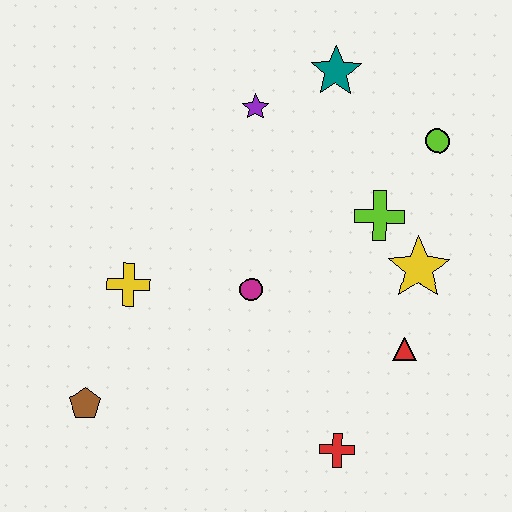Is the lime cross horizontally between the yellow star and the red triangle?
No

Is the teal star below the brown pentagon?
No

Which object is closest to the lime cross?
The yellow star is closest to the lime cross.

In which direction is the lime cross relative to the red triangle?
The lime cross is above the red triangle.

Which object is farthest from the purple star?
The red cross is farthest from the purple star.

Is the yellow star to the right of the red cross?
Yes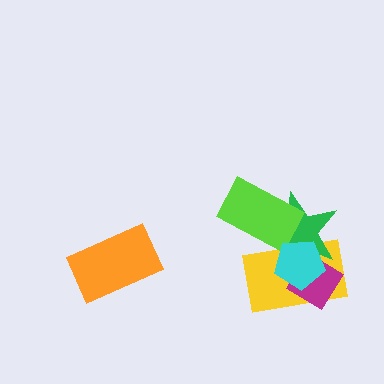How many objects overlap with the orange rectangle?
0 objects overlap with the orange rectangle.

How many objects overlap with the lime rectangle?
2 objects overlap with the lime rectangle.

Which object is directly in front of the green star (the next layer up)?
The lime rectangle is directly in front of the green star.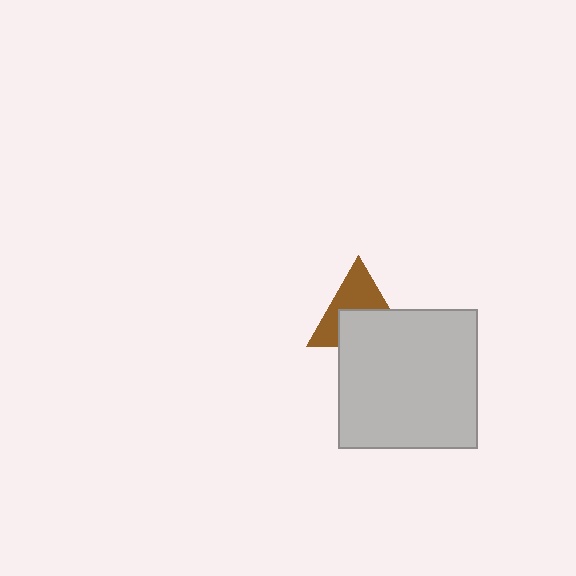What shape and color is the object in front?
The object in front is a light gray square.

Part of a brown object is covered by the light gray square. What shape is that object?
It is a triangle.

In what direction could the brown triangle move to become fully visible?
The brown triangle could move up. That would shift it out from behind the light gray square entirely.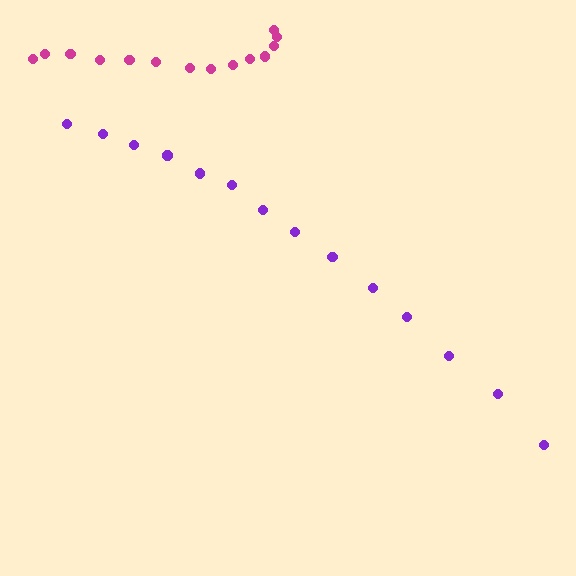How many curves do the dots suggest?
There are 2 distinct paths.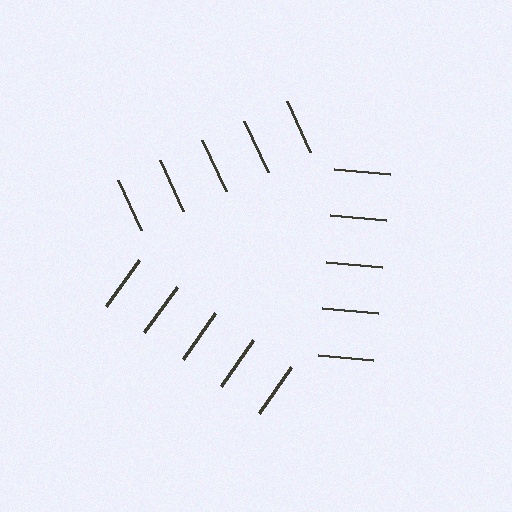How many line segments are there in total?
15 — 5 along each of the 3 edges.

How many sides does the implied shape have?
3 sides — the line-ends trace a triangle.